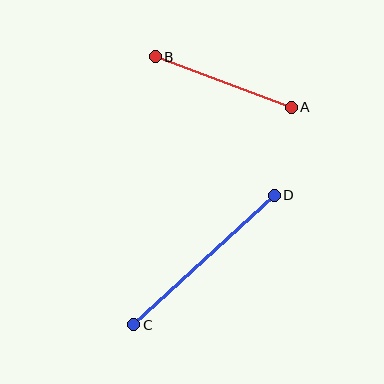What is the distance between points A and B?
The distance is approximately 145 pixels.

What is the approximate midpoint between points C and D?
The midpoint is at approximately (204, 260) pixels.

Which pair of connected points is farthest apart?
Points C and D are farthest apart.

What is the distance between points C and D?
The distance is approximately 191 pixels.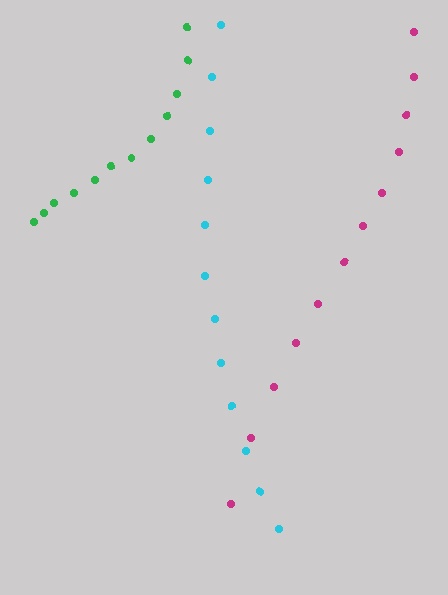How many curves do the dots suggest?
There are 3 distinct paths.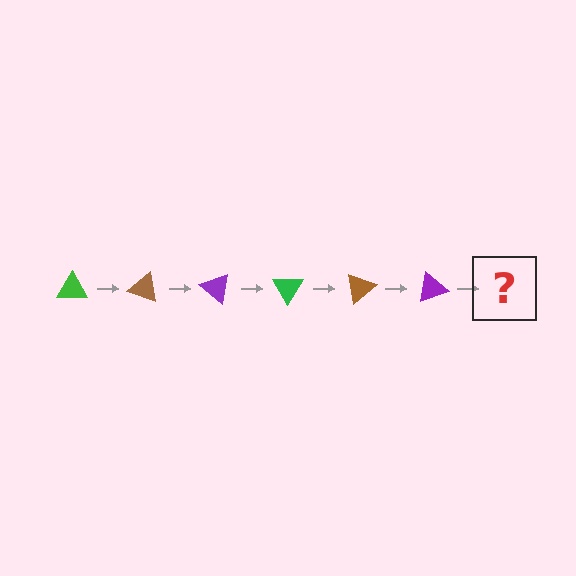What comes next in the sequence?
The next element should be a green triangle, rotated 120 degrees from the start.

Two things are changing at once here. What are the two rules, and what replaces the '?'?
The two rules are that it rotates 20 degrees each step and the color cycles through green, brown, and purple. The '?' should be a green triangle, rotated 120 degrees from the start.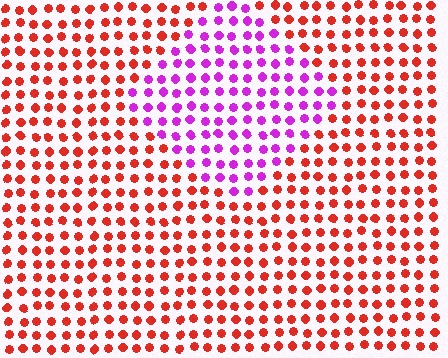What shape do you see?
I see a diamond.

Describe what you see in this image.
The image is filled with small red elements in a uniform arrangement. A diamond-shaped region is visible where the elements are tinted to a slightly different hue, forming a subtle color boundary.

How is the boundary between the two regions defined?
The boundary is defined purely by a slight shift in hue (about 66 degrees). Spacing, size, and orientation are identical on both sides.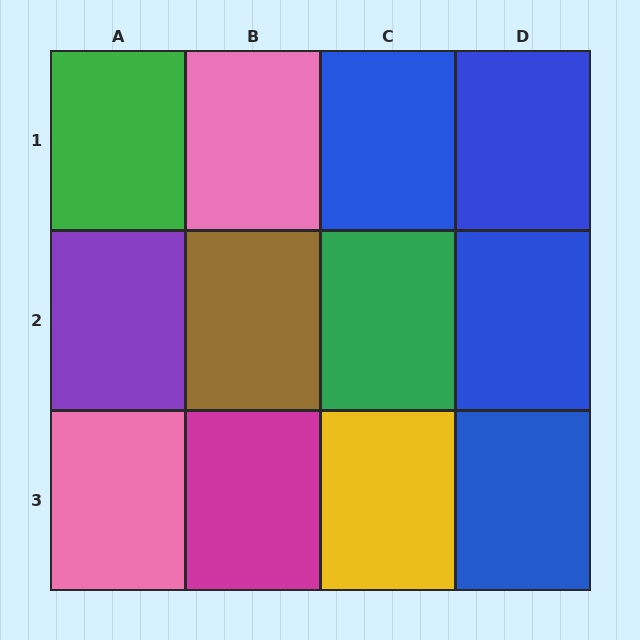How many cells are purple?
1 cell is purple.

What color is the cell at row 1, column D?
Blue.